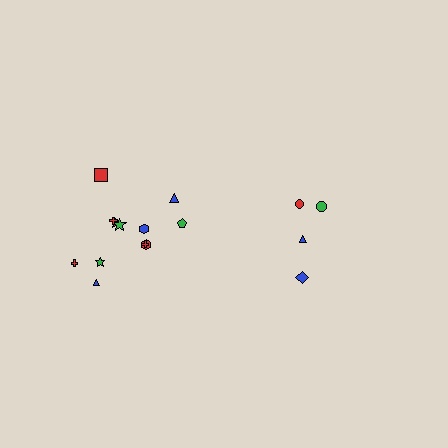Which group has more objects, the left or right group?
The left group.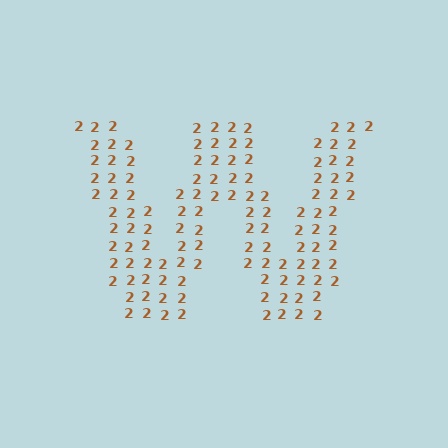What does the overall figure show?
The overall figure shows the letter W.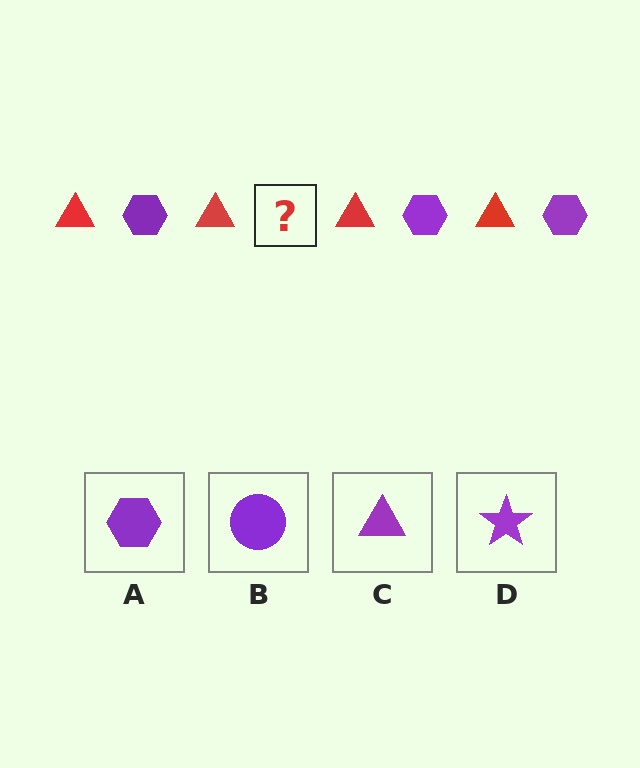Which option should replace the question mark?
Option A.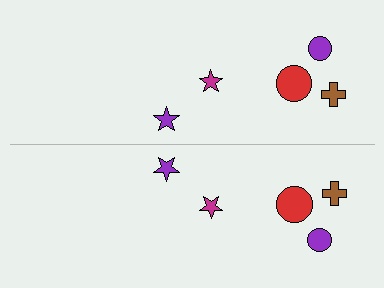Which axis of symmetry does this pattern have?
The pattern has a horizontal axis of symmetry running through the center of the image.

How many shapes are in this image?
There are 10 shapes in this image.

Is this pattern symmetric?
Yes, this pattern has bilateral (reflection) symmetry.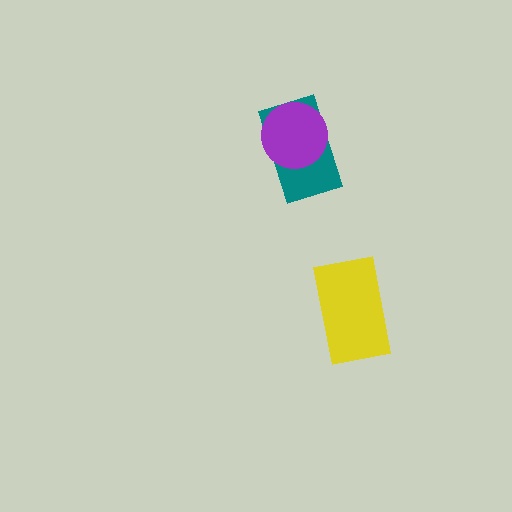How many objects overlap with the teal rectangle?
1 object overlaps with the teal rectangle.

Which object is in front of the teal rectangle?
The purple circle is in front of the teal rectangle.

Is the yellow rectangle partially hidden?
No, no other shape covers it.